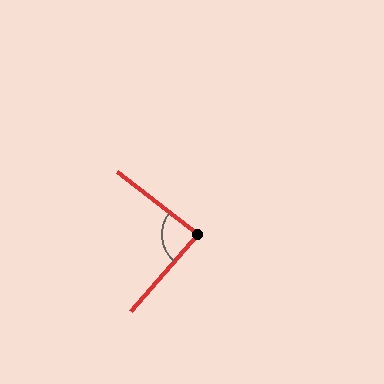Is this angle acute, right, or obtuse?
It is approximately a right angle.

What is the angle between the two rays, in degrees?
Approximately 86 degrees.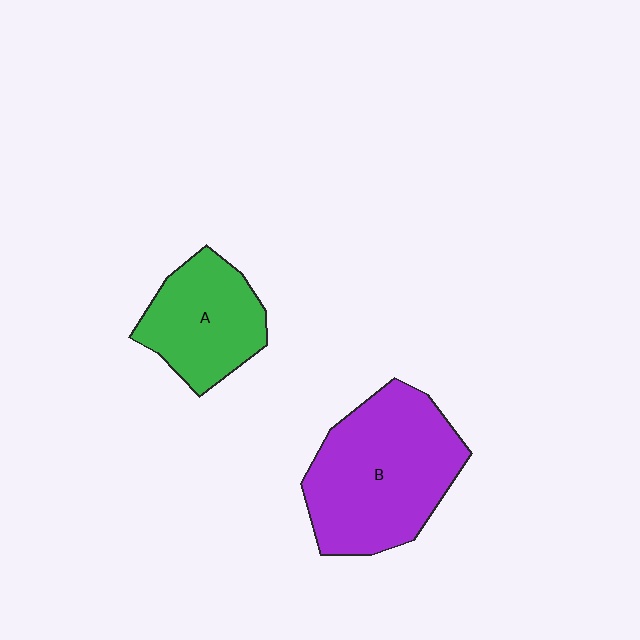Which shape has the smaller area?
Shape A (green).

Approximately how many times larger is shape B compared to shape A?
Approximately 1.6 times.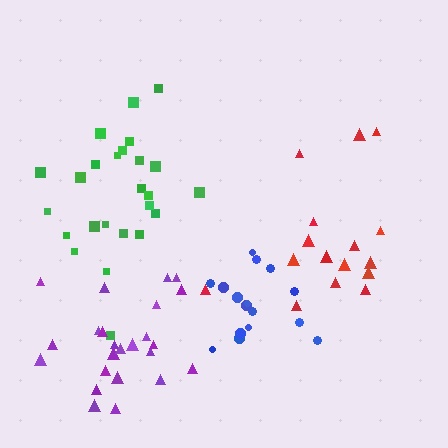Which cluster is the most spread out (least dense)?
Green.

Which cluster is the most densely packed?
Blue.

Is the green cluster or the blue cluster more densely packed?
Blue.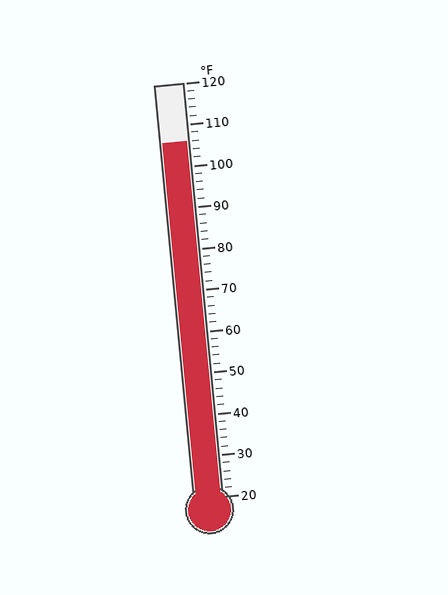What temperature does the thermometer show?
The thermometer shows approximately 106°F.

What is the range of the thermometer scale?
The thermometer scale ranges from 20°F to 120°F.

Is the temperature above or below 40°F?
The temperature is above 40°F.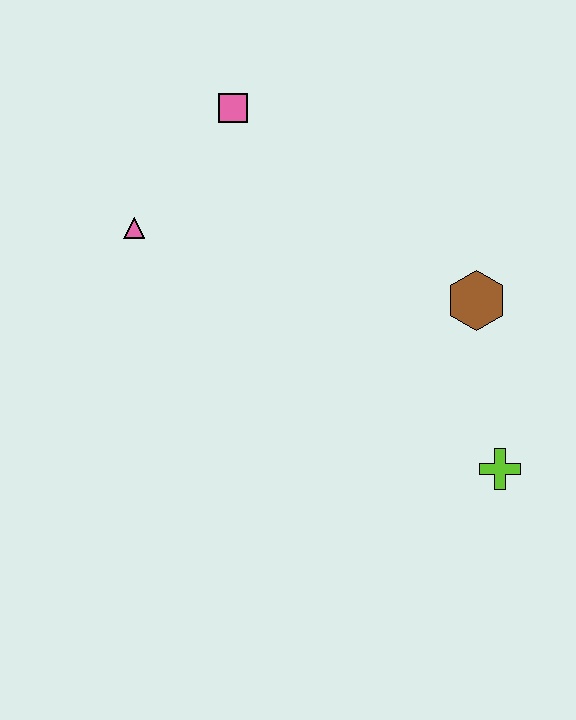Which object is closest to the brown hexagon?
The lime cross is closest to the brown hexagon.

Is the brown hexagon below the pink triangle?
Yes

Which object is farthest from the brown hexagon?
The pink triangle is farthest from the brown hexagon.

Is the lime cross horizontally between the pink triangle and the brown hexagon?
No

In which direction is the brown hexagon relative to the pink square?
The brown hexagon is to the right of the pink square.